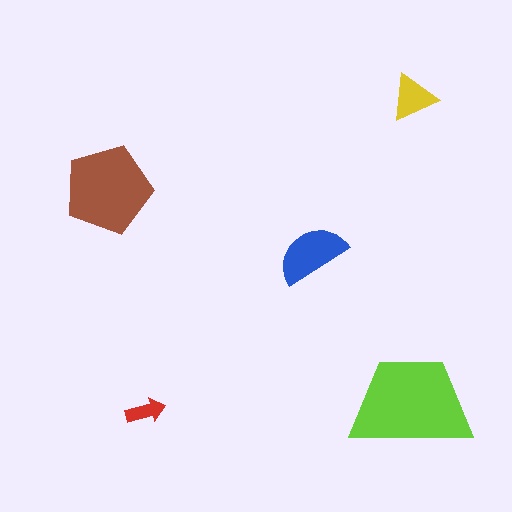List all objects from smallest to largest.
The red arrow, the yellow triangle, the blue semicircle, the brown pentagon, the lime trapezoid.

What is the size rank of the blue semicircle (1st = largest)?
3rd.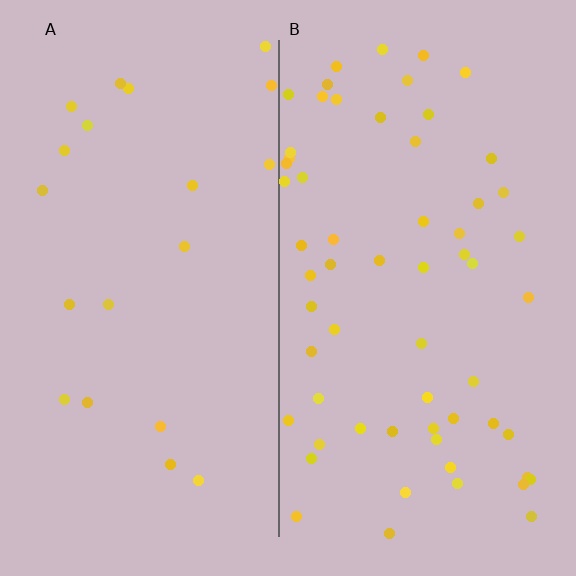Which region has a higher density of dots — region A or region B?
B (the right).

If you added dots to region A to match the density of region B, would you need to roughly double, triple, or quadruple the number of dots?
Approximately triple.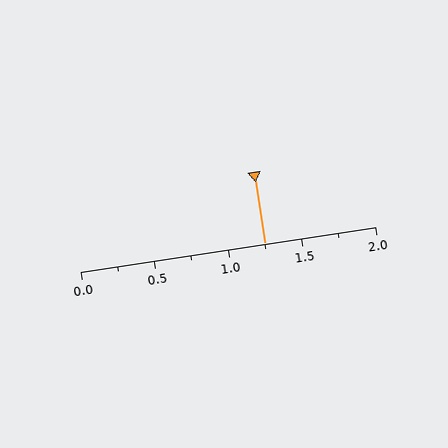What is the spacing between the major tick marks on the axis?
The major ticks are spaced 0.5 apart.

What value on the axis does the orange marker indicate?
The marker indicates approximately 1.25.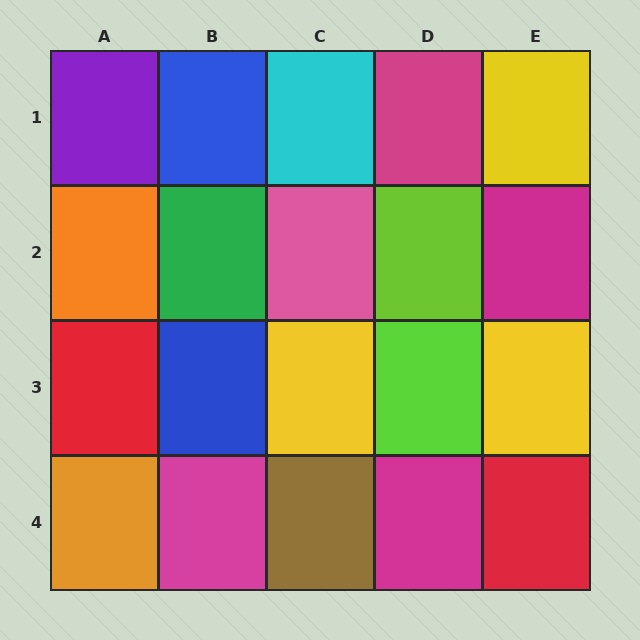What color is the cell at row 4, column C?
Brown.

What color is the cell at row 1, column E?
Yellow.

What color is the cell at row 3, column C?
Yellow.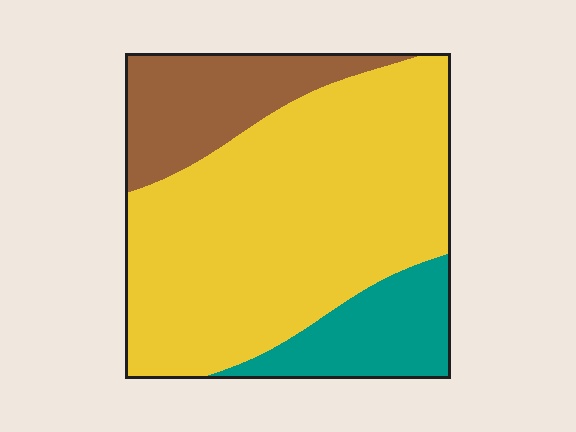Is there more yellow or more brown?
Yellow.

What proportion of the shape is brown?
Brown covers roughly 20% of the shape.